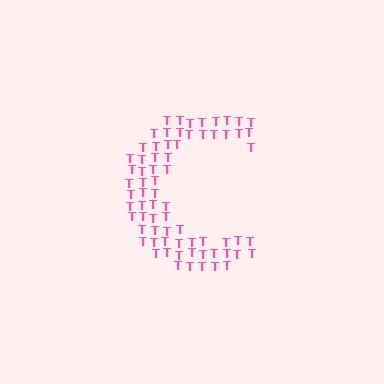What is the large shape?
The large shape is the letter C.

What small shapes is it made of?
It is made of small letter T's.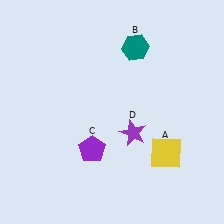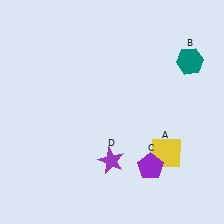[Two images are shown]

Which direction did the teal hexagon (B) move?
The teal hexagon (B) moved right.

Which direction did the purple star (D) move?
The purple star (D) moved down.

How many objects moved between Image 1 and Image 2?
3 objects moved between the two images.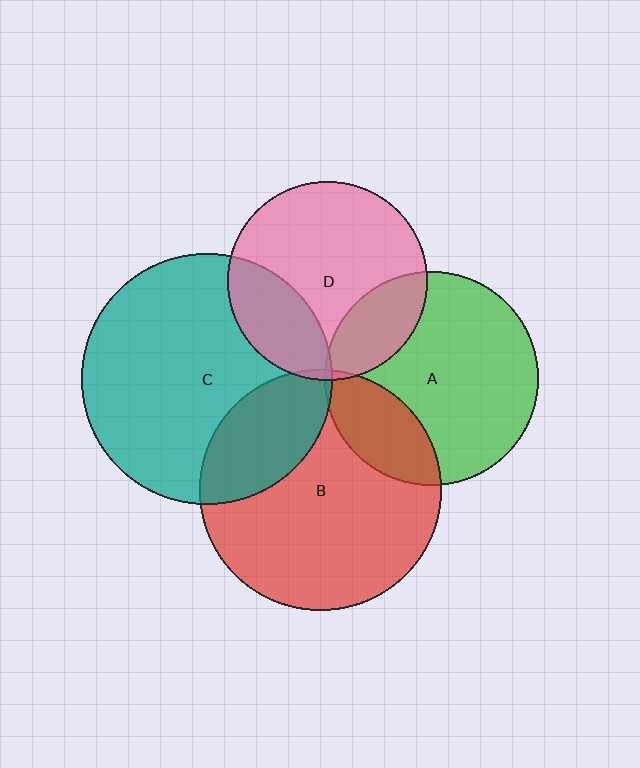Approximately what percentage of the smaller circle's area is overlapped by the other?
Approximately 5%.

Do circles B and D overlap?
Yes.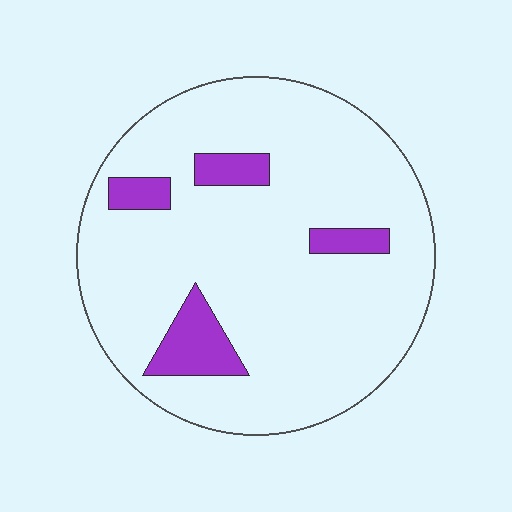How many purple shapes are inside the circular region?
4.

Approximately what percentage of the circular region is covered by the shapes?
Approximately 10%.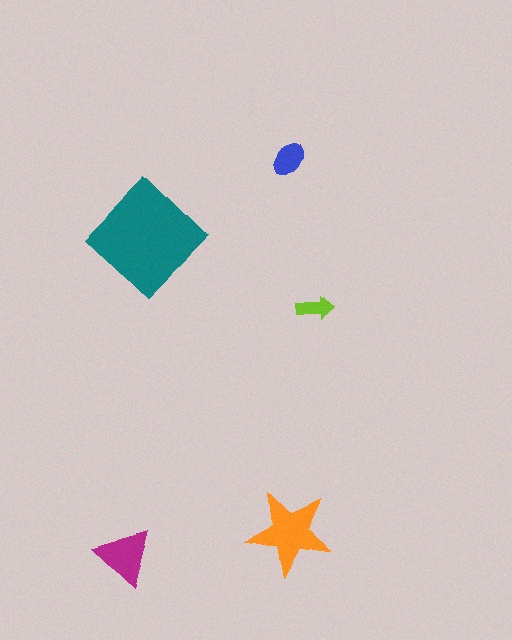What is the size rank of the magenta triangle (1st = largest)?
3rd.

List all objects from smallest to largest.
The lime arrow, the blue ellipse, the magenta triangle, the orange star, the teal diamond.